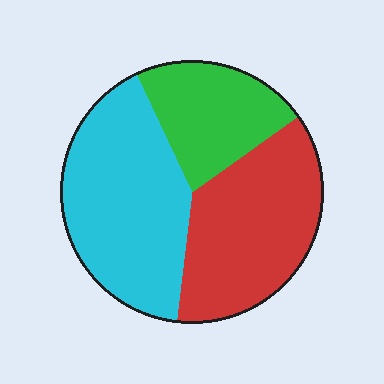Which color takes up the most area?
Cyan, at roughly 40%.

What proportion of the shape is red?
Red takes up about three eighths (3/8) of the shape.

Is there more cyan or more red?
Cyan.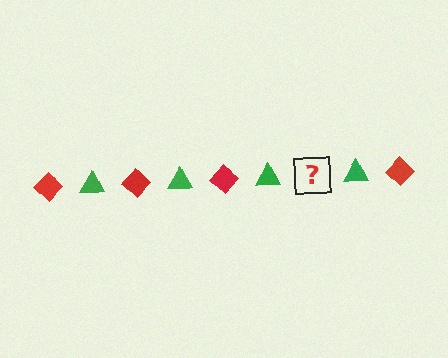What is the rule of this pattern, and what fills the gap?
The rule is that the pattern alternates between red diamond and green triangle. The gap should be filled with a red diamond.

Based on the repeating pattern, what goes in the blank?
The blank should be a red diamond.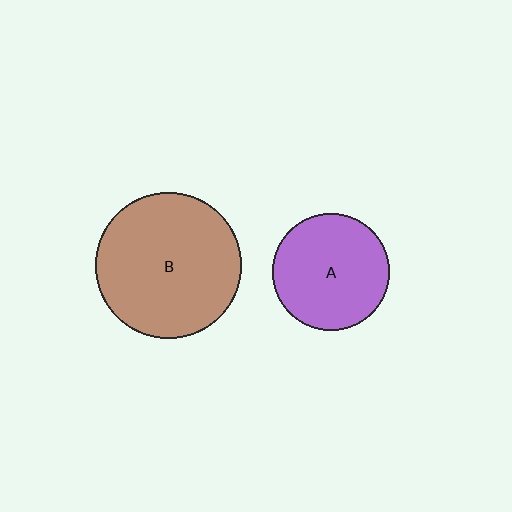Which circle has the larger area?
Circle B (brown).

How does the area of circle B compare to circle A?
Approximately 1.6 times.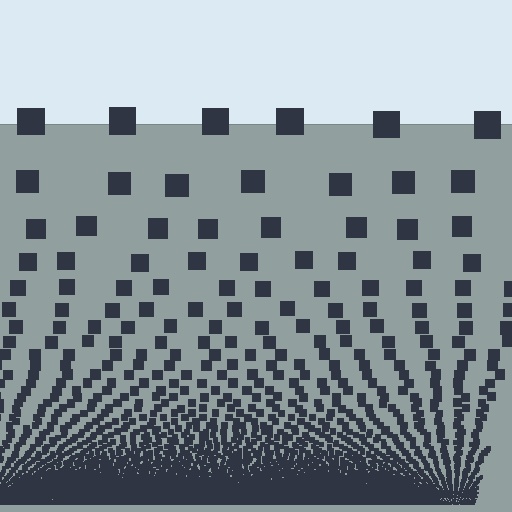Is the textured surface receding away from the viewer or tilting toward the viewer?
The surface appears to tilt toward the viewer. Texture elements get larger and sparser toward the top.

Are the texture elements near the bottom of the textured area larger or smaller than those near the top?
Smaller. The gradient is inverted — elements near the bottom are smaller and denser.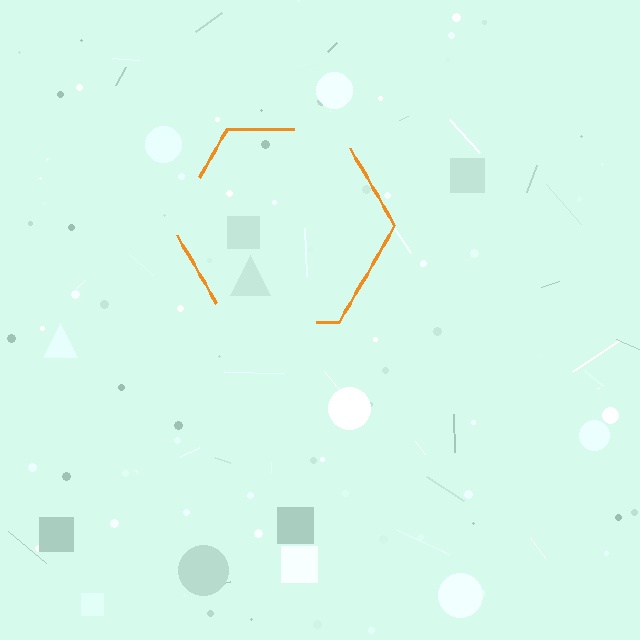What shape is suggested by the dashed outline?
The dashed outline suggests a hexagon.